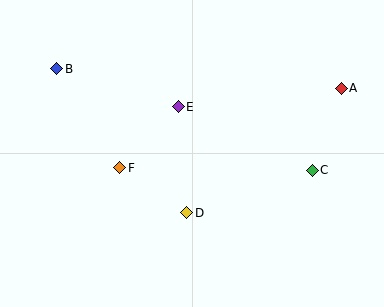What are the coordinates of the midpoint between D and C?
The midpoint between D and C is at (249, 192).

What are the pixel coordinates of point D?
Point D is at (187, 213).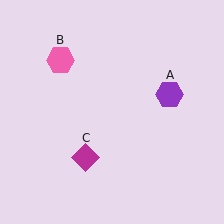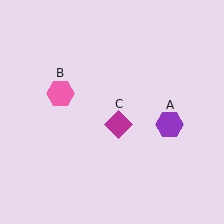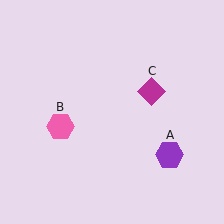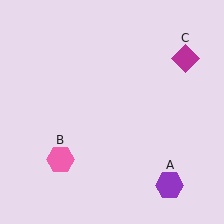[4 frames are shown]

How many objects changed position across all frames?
3 objects changed position: purple hexagon (object A), pink hexagon (object B), magenta diamond (object C).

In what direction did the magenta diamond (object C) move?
The magenta diamond (object C) moved up and to the right.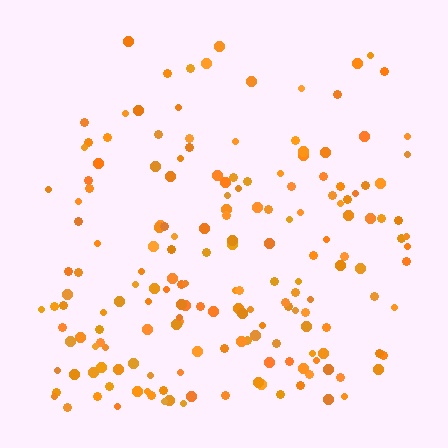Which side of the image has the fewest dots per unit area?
The top.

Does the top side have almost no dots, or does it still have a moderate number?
Still a moderate number, just noticeably fewer than the bottom.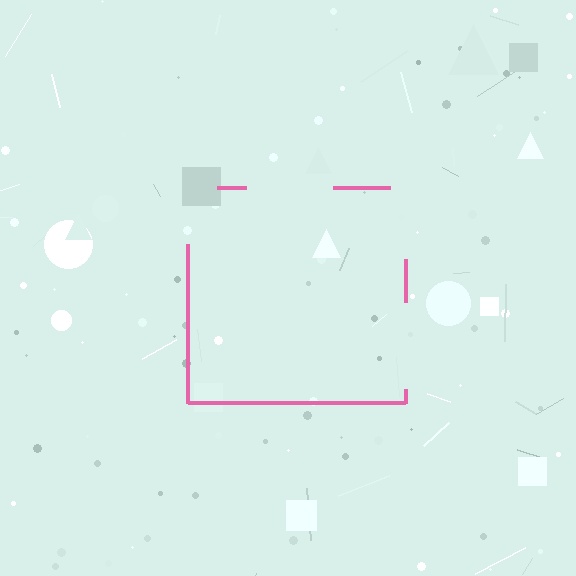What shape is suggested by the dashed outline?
The dashed outline suggests a square.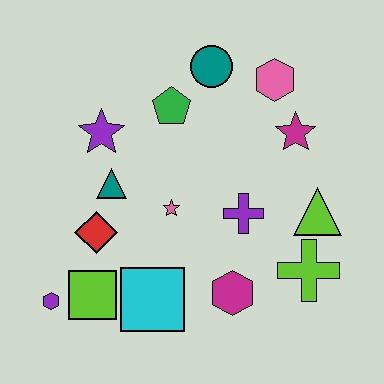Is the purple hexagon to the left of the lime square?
Yes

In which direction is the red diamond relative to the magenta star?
The red diamond is to the left of the magenta star.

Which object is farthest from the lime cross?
The purple hexagon is farthest from the lime cross.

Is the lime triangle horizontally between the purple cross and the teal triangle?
No